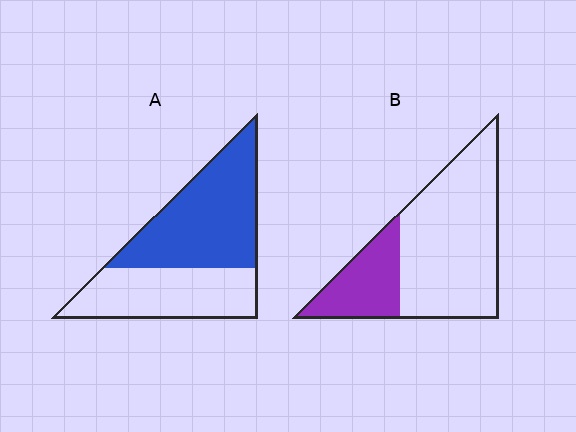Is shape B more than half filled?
No.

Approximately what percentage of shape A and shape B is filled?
A is approximately 55% and B is approximately 25%.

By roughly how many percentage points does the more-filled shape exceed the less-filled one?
By roughly 30 percentage points (A over B).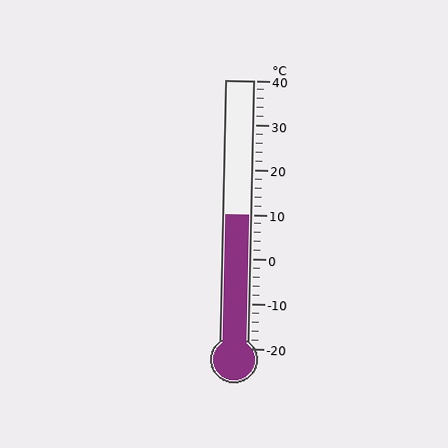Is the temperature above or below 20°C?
The temperature is below 20°C.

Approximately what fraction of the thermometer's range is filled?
The thermometer is filled to approximately 50% of its range.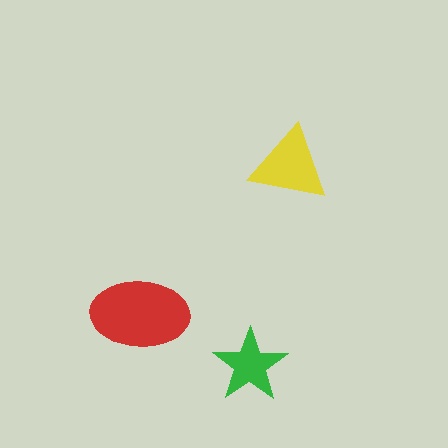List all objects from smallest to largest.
The green star, the yellow triangle, the red ellipse.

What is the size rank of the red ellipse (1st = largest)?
1st.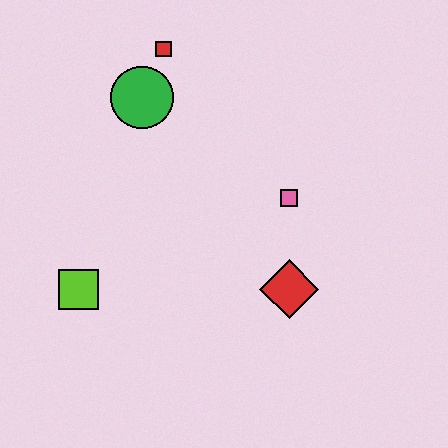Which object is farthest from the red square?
The red diamond is farthest from the red square.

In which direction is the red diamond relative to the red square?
The red diamond is below the red square.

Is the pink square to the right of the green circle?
Yes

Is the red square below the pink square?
No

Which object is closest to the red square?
The green circle is closest to the red square.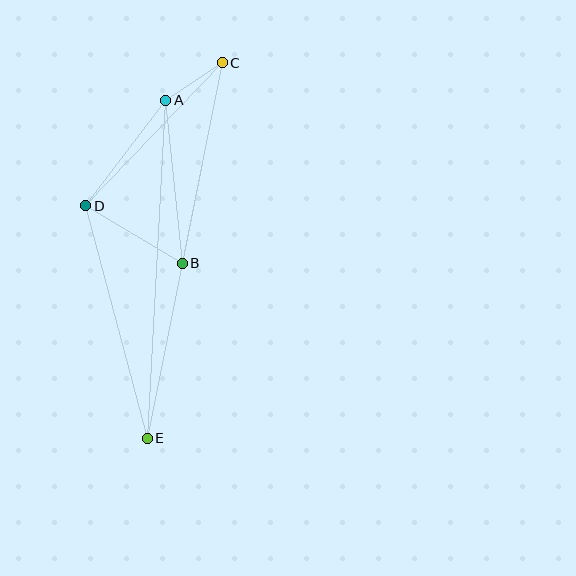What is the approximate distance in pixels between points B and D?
The distance between B and D is approximately 112 pixels.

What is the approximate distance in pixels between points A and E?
The distance between A and E is approximately 338 pixels.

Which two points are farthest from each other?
Points C and E are farthest from each other.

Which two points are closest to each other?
Points A and C are closest to each other.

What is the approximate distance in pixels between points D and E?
The distance between D and E is approximately 240 pixels.